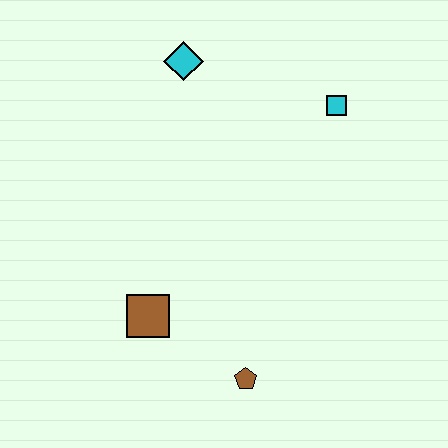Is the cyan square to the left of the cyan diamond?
No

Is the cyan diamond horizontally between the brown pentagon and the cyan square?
No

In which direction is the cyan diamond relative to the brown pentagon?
The cyan diamond is above the brown pentagon.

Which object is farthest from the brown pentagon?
The cyan diamond is farthest from the brown pentagon.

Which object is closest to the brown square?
The brown pentagon is closest to the brown square.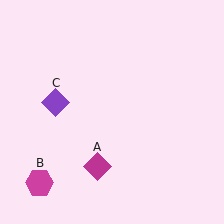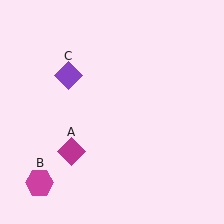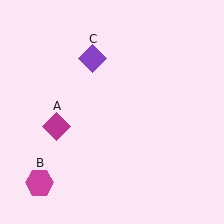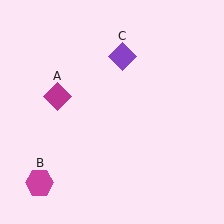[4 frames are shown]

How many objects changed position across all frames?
2 objects changed position: magenta diamond (object A), purple diamond (object C).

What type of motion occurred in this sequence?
The magenta diamond (object A), purple diamond (object C) rotated clockwise around the center of the scene.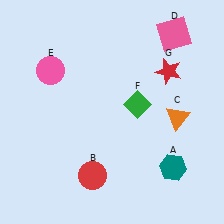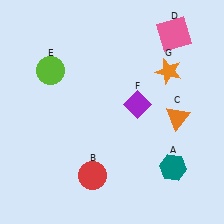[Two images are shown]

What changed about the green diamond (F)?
In Image 1, F is green. In Image 2, it changed to purple.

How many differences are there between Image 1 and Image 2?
There are 3 differences between the two images.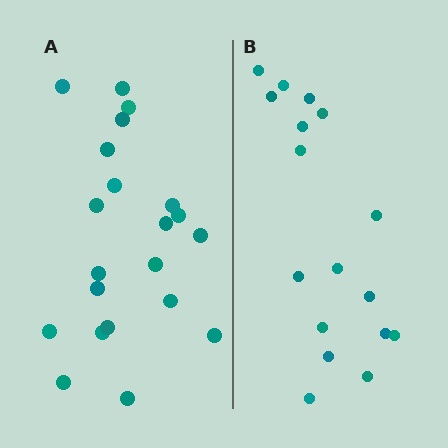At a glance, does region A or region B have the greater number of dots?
Region A (the left region) has more dots.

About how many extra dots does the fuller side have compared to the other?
Region A has about 4 more dots than region B.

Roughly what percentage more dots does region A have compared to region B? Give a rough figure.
About 25% more.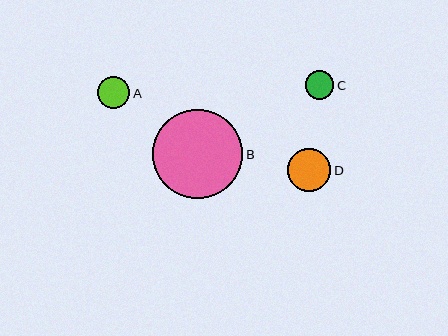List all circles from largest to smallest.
From largest to smallest: B, D, A, C.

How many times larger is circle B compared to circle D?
Circle B is approximately 2.1 times the size of circle D.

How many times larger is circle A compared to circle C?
Circle A is approximately 1.1 times the size of circle C.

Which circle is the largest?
Circle B is the largest with a size of approximately 90 pixels.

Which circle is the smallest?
Circle C is the smallest with a size of approximately 29 pixels.